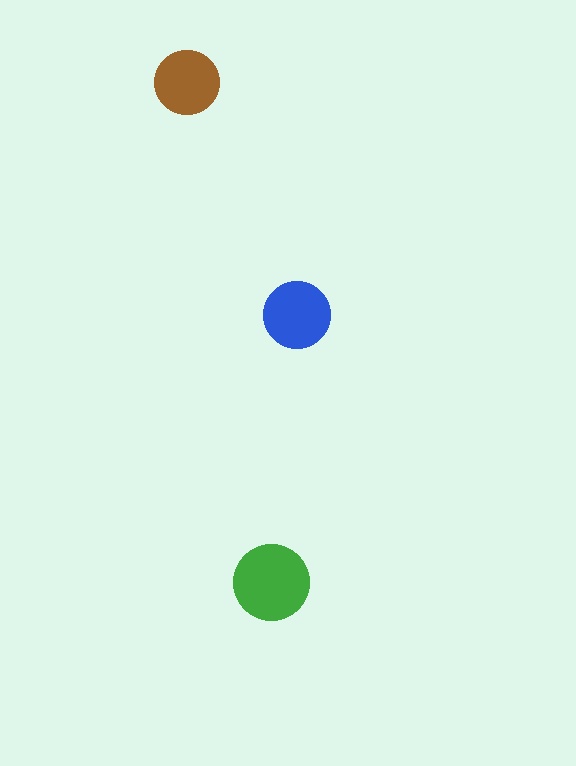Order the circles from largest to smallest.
the green one, the blue one, the brown one.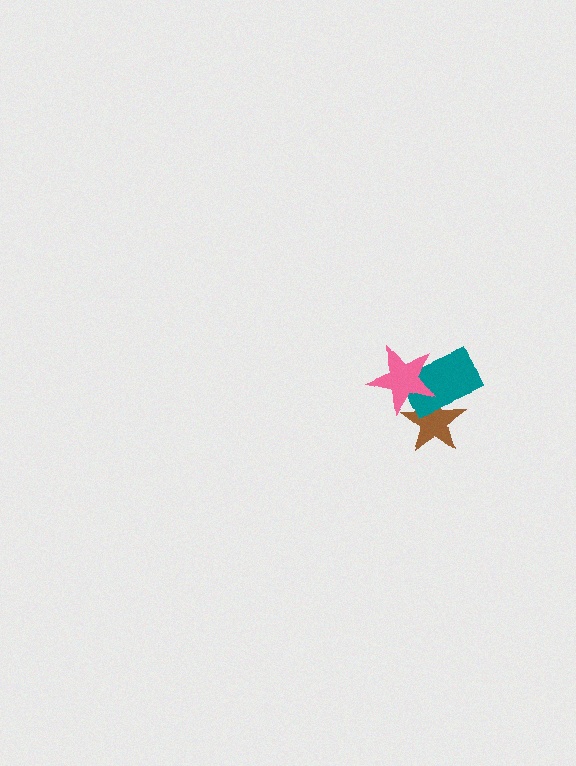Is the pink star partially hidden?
No, no other shape covers it.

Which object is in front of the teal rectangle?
The pink star is in front of the teal rectangle.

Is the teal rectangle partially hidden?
Yes, it is partially covered by another shape.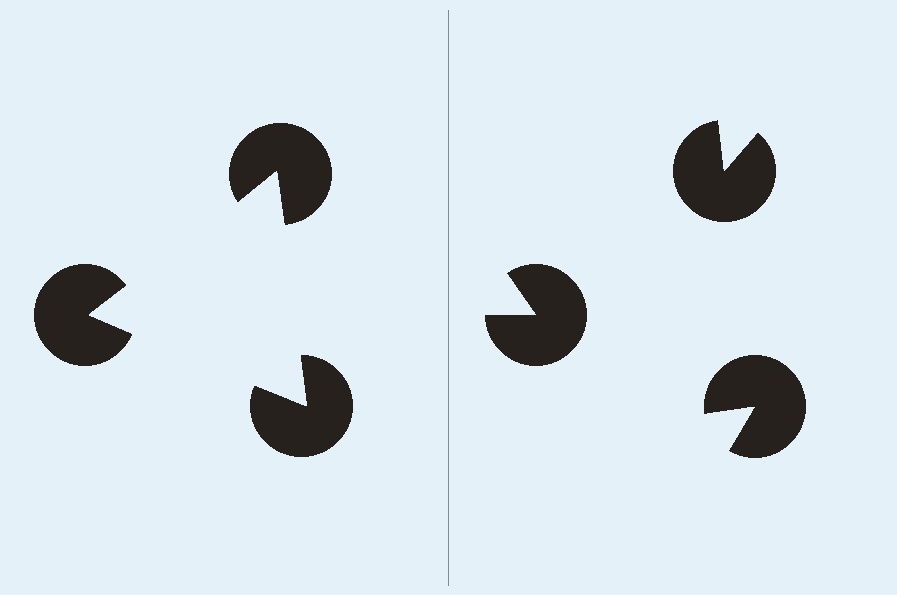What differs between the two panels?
The pac-man discs are positioned identically on both sides; only the wedge orientations differ. On the left they align to a triangle; on the right they are misaligned.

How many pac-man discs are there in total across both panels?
6 — 3 on each side.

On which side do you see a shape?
An illusory triangle appears on the left side. On the right side the wedge cuts are rotated, so no coherent shape forms.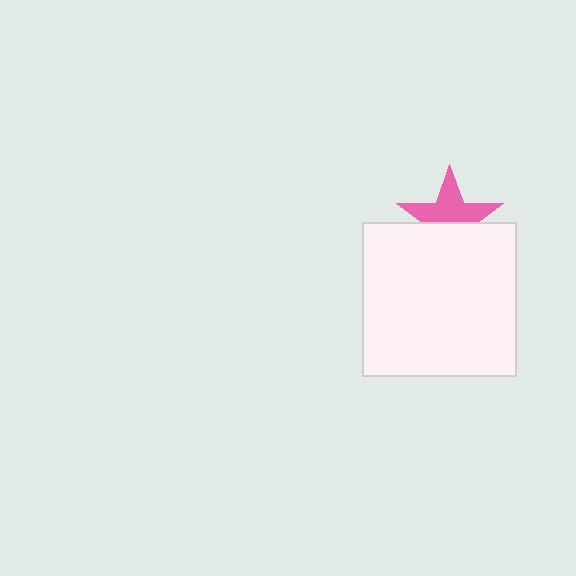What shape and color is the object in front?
The object in front is a white square.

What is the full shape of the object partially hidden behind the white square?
The partially hidden object is a pink star.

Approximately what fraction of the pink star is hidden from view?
Roughly 45% of the pink star is hidden behind the white square.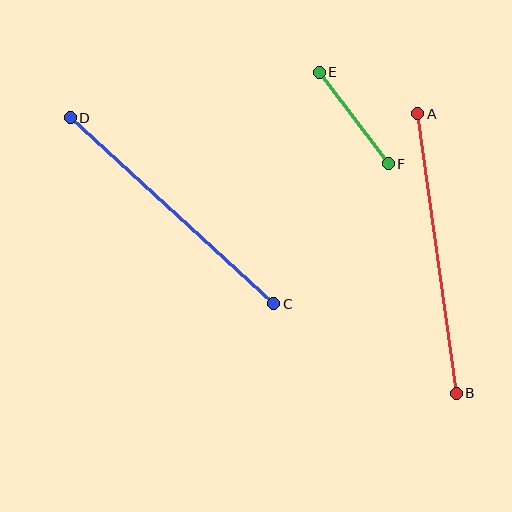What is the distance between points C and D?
The distance is approximately 276 pixels.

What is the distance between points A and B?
The distance is approximately 282 pixels.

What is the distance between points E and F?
The distance is approximately 114 pixels.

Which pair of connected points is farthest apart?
Points A and B are farthest apart.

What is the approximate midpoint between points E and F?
The midpoint is at approximately (354, 118) pixels.